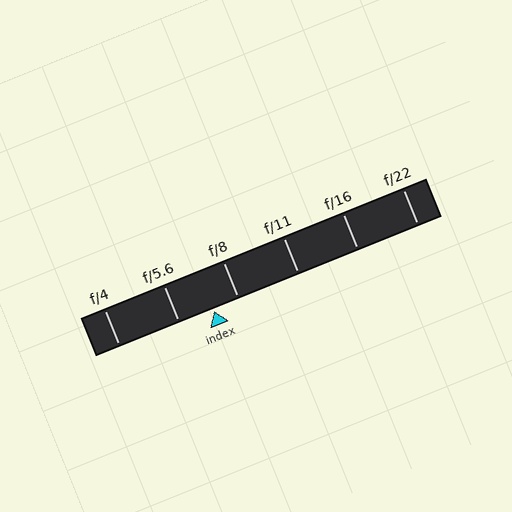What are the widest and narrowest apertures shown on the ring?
The widest aperture shown is f/4 and the narrowest is f/22.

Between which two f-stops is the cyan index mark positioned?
The index mark is between f/5.6 and f/8.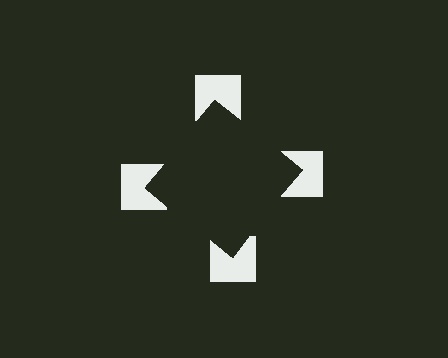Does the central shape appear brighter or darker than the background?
It typically appears slightly darker than the background, even though no actual brightness change is drawn.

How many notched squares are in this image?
There are 4 — one at each vertex of the illusory square.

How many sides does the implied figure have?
4 sides.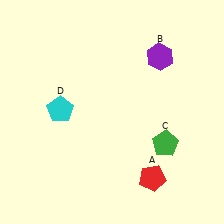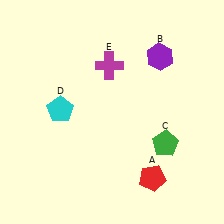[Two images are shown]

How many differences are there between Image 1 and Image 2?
There is 1 difference between the two images.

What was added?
A magenta cross (E) was added in Image 2.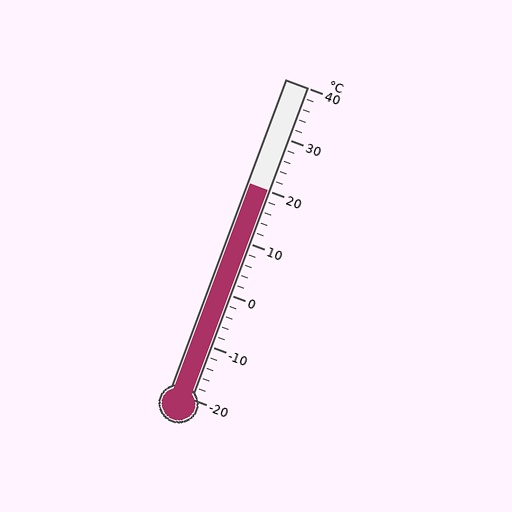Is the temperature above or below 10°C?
The temperature is above 10°C.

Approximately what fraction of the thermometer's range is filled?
The thermometer is filled to approximately 65% of its range.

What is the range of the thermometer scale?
The thermometer scale ranges from -20°C to 40°C.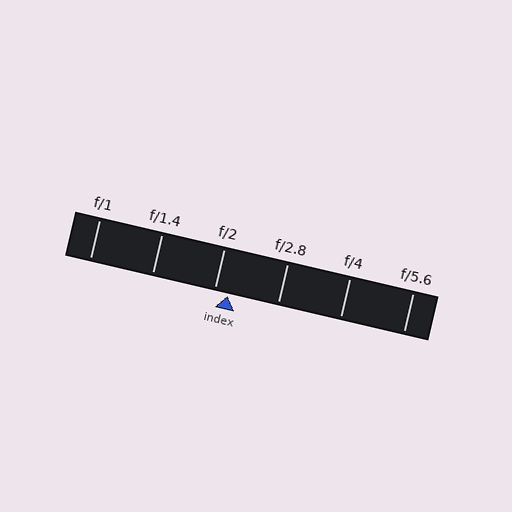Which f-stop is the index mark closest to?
The index mark is closest to f/2.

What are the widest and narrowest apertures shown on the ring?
The widest aperture shown is f/1 and the narrowest is f/5.6.